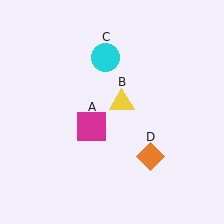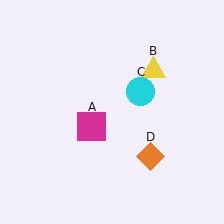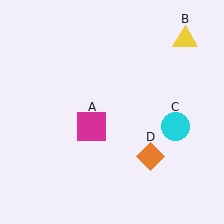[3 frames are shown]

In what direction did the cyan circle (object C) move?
The cyan circle (object C) moved down and to the right.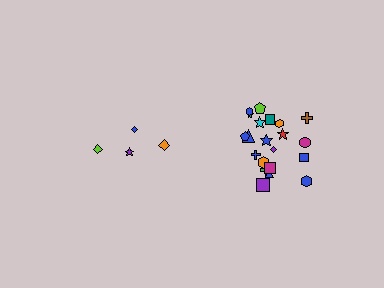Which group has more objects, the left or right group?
The right group.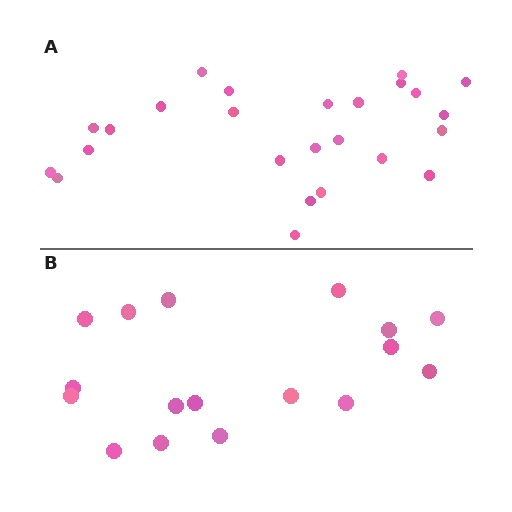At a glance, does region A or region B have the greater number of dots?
Region A (the top region) has more dots.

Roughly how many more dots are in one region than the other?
Region A has roughly 8 or so more dots than region B.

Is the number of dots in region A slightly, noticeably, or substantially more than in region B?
Region A has substantially more. The ratio is roughly 1.5 to 1.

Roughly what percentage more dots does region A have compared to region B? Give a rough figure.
About 45% more.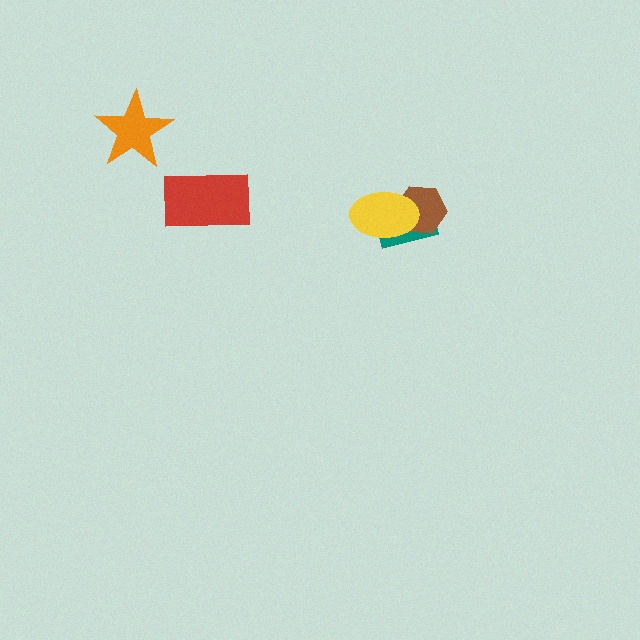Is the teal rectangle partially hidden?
Yes, it is partially covered by another shape.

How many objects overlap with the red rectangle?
0 objects overlap with the red rectangle.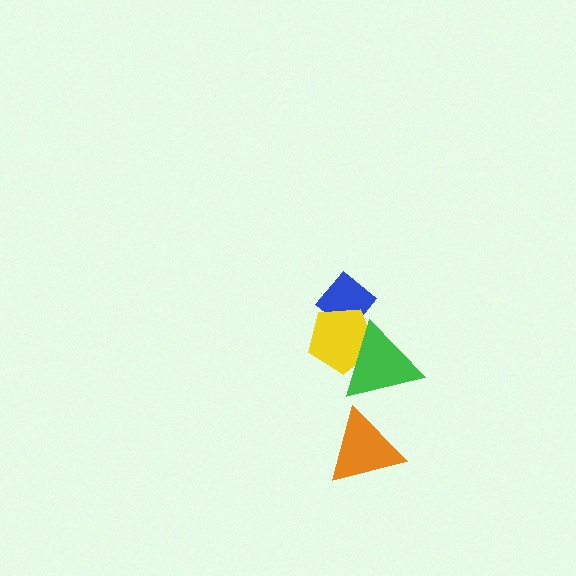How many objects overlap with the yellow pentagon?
2 objects overlap with the yellow pentagon.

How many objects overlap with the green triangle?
1 object overlaps with the green triangle.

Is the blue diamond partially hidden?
Yes, it is partially covered by another shape.